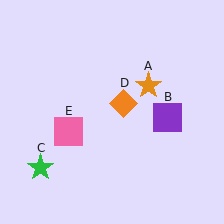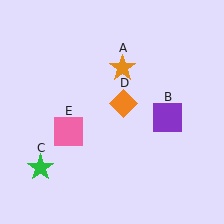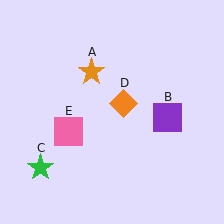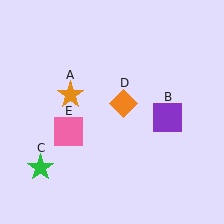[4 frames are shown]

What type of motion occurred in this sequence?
The orange star (object A) rotated counterclockwise around the center of the scene.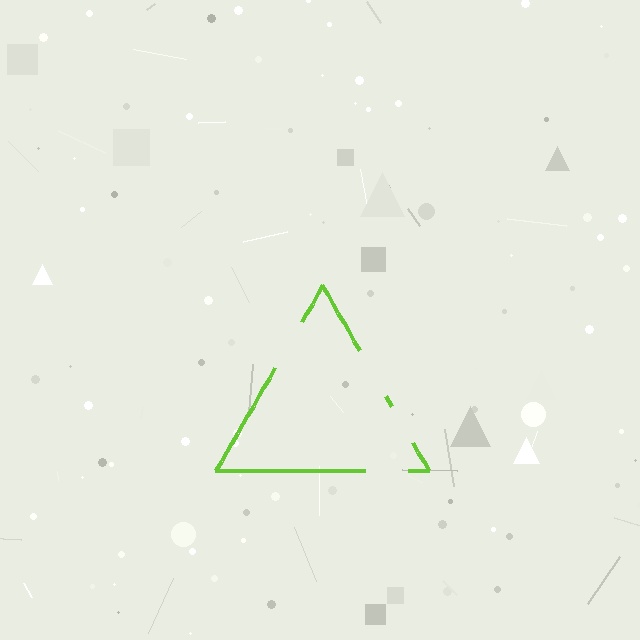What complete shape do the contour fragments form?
The contour fragments form a triangle.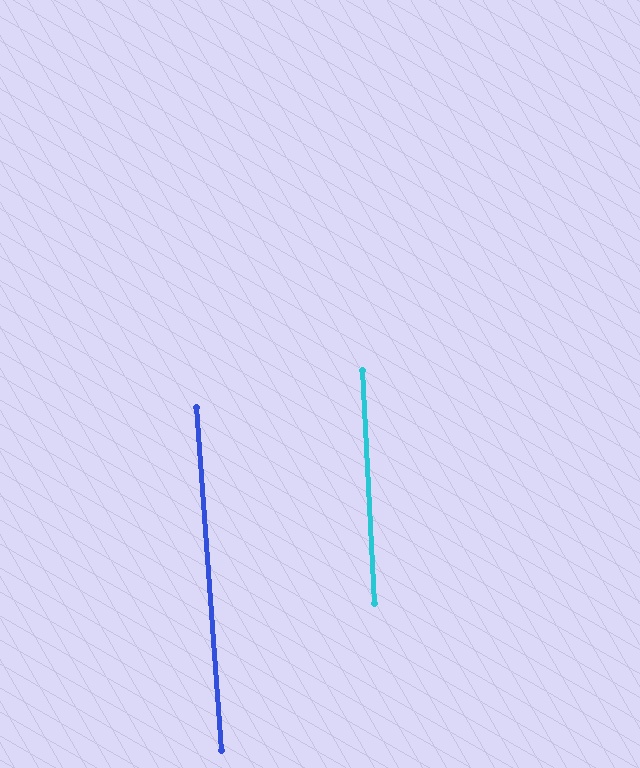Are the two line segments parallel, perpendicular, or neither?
Parallel — their directions differ by only 1.4°.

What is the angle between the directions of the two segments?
Approximately 1 degree.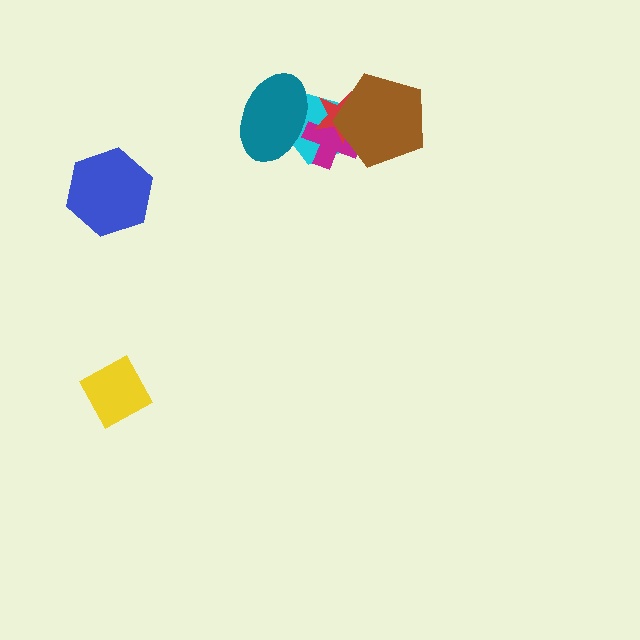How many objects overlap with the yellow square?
0 objects overlap with the yellow square.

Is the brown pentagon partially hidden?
No, no other shape covers it.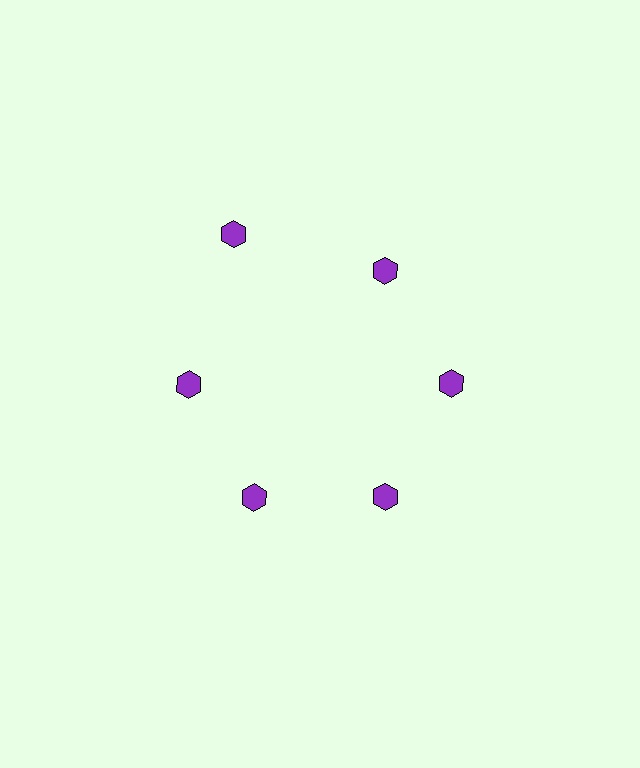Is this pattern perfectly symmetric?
No. The 6 purple hexagons are arranged in a ring, but one element near the 11 o'clock position is pushed outward from the center, breaking the 6-fold rotational symmetry.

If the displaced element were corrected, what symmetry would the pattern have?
It would have 6-fold rotational symmetry — the pattern would map onto itself every 60 degrees.